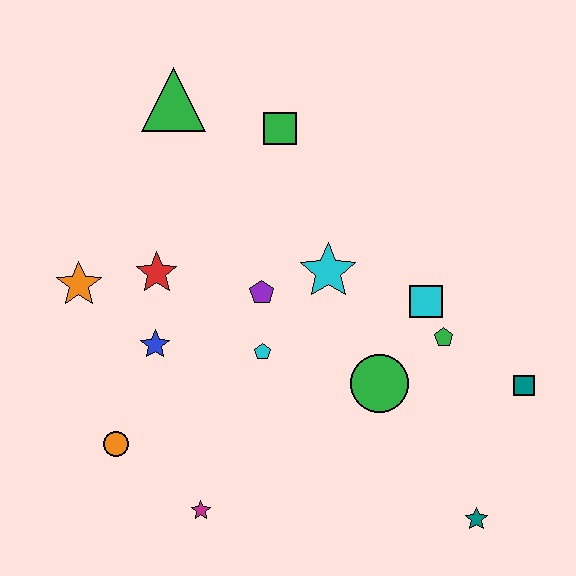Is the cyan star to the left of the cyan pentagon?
No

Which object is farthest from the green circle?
The green triangle is farthest from the green circle.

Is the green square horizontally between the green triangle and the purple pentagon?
No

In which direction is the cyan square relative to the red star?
The cyan square is to the right of the red star.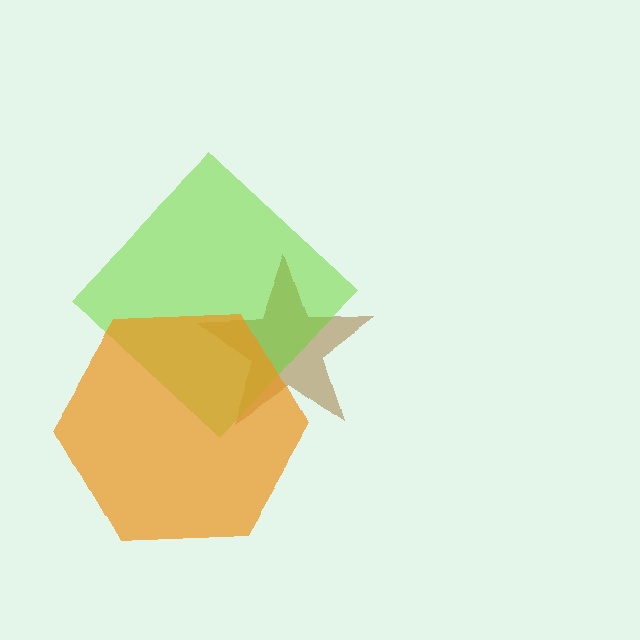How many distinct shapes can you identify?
There are 3 distinct shapes: a brown star, a lime diamond, an orange hexagon.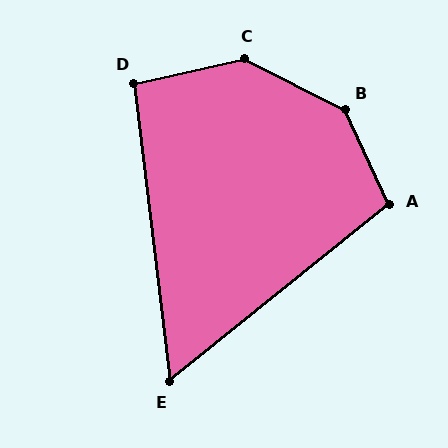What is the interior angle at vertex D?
Approximately 96 degrees (obtuse).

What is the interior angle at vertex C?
Approximately 140 degrees (obtuse).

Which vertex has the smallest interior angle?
E, at approximately 58 degrees.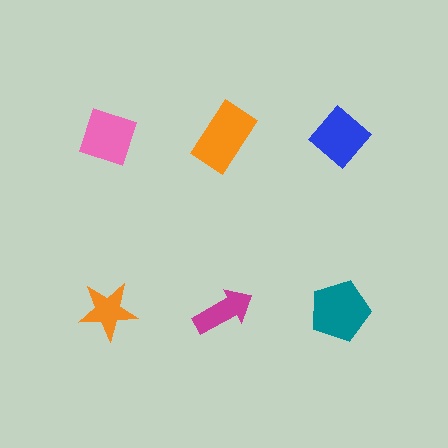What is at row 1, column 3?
A blue diamond.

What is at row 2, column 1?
An orange star.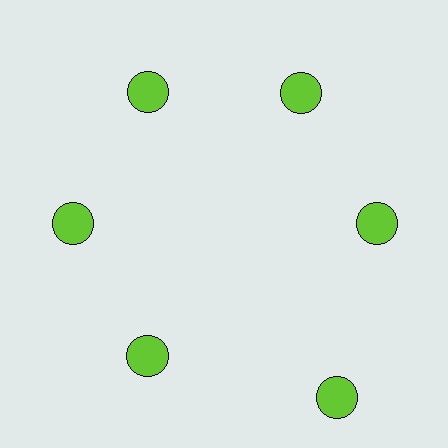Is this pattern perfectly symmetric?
No. The 6 lime circles are arranged in a ring, but one element near the 5 o'clock position is pushed outward from the center, breaking the 6-fold rotational symmetry.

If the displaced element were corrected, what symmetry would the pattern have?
It would have 6-fold rotational symmetry — the pattern would map onto itself every 60 degrees.